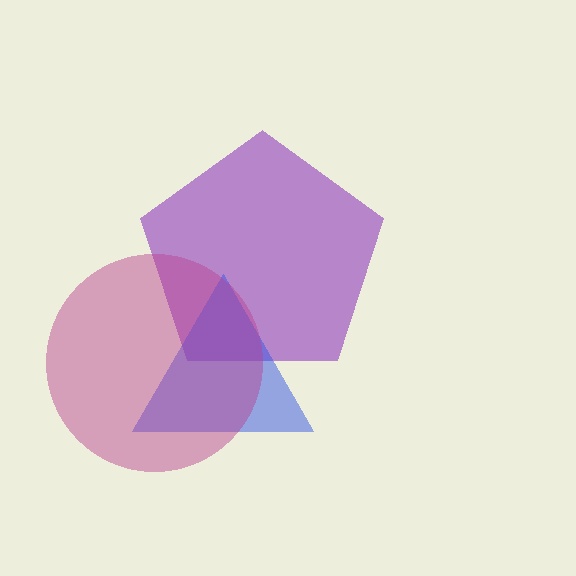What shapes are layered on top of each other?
The layered shapes are: a purple pentagon, a blue triangle, a magenta circle.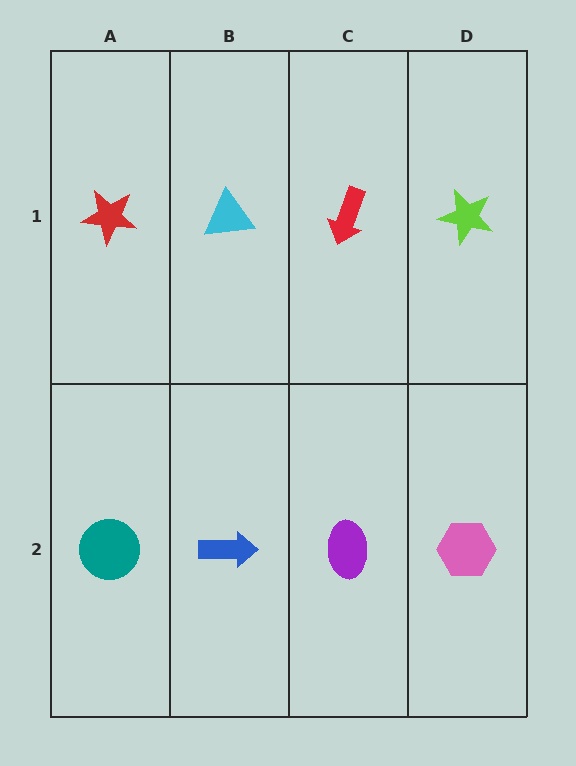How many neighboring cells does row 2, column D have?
2.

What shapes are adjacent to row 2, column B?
A cyan triangle (row 1, column B), a teal circle (row 2, column A), a purple ellipse (row 2, column C).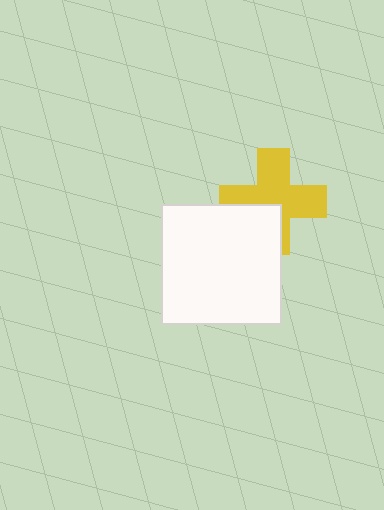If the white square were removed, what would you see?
You would see the complete yellow cross.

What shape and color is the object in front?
The object in front is a white square.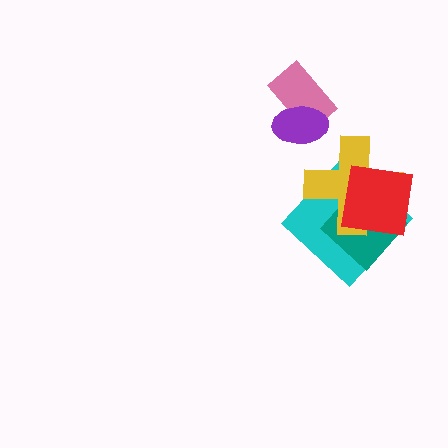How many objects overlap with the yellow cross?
3 objects overlap with the yellow cross.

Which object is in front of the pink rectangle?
The purple ellipse is in front of the pink rectangle.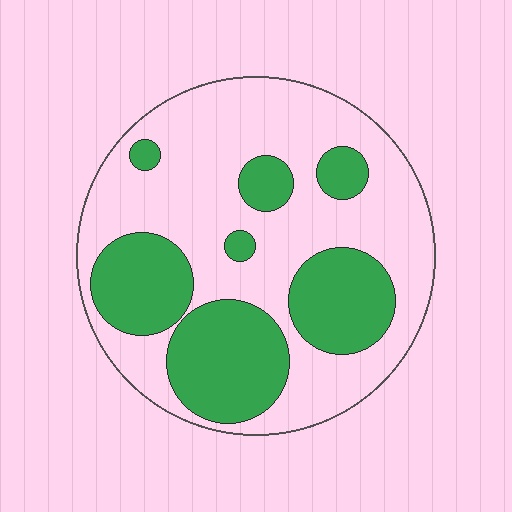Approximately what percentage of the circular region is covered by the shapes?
Approximately 35%.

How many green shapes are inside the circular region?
7.